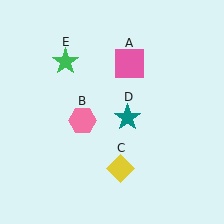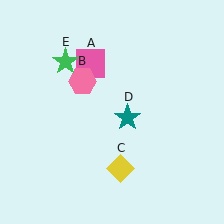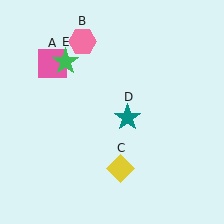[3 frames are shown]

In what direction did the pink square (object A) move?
The pink square (object A) moved left.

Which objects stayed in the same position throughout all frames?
Yellow diamond (object C) and teal star (object D) and green star (object E) remained stationary.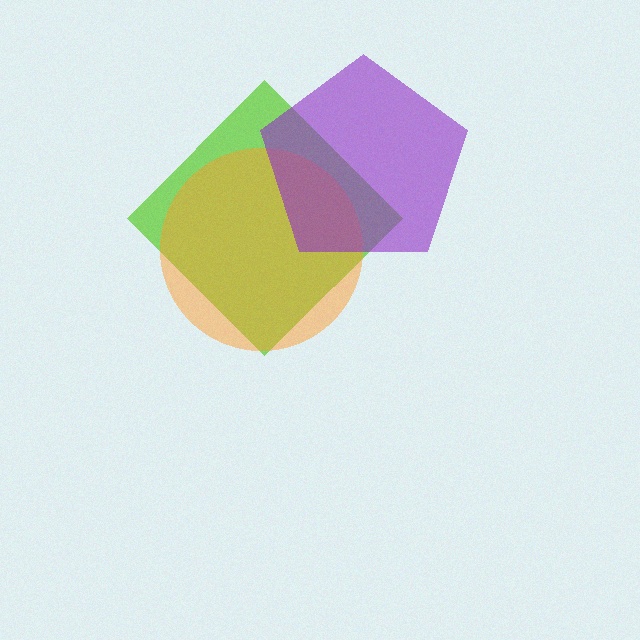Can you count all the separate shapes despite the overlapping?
Yes, there are 3 separate shapes.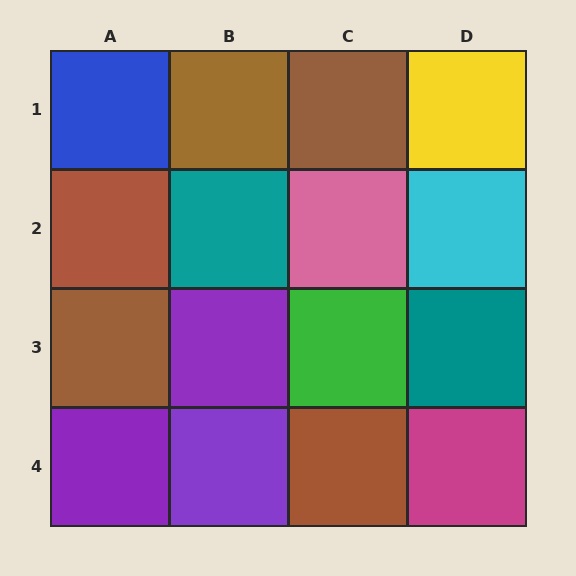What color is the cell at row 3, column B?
Purple.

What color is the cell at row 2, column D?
Cyan.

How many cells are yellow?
1 cell is yellow.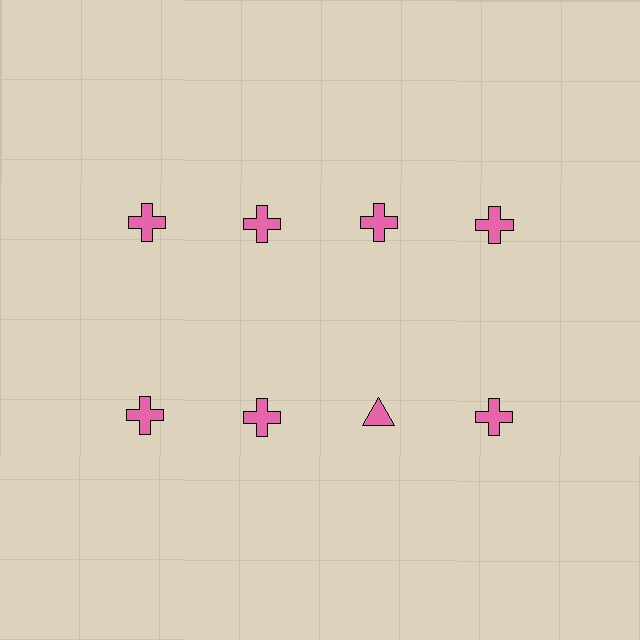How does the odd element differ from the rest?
It has a different shape: triangle instead of cross.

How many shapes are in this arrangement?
There are 8 shapes arranged in a grid pattern.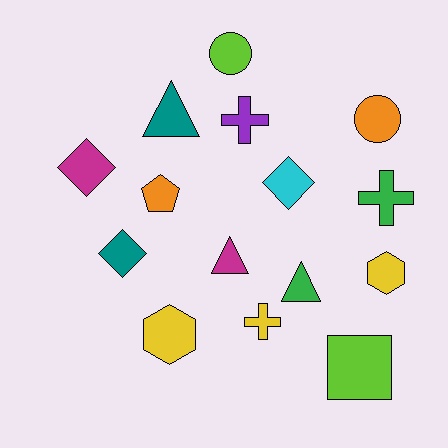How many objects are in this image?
There are 15 objects.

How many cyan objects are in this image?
There is 1 cyan object.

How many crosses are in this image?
There are 3 crosses.